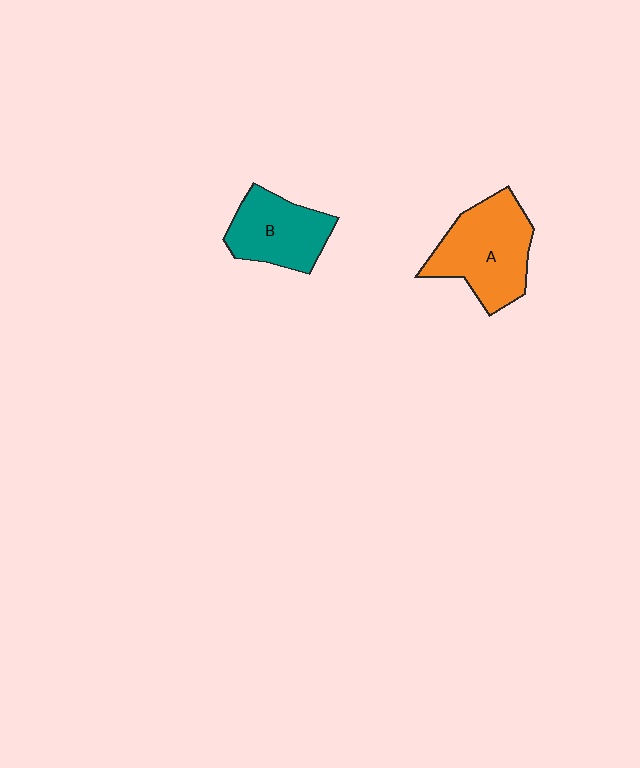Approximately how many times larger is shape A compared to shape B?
Approximately 1.3 times.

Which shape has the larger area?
Shape A (orange).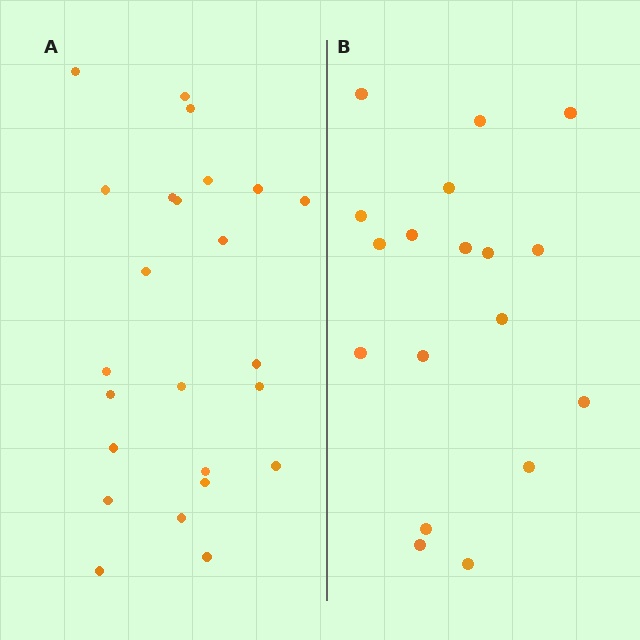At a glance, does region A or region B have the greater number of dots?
Region A (the left region) has more dots.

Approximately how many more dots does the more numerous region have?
Region A has about 6 more dots than region B.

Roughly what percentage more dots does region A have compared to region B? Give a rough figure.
About 35% more.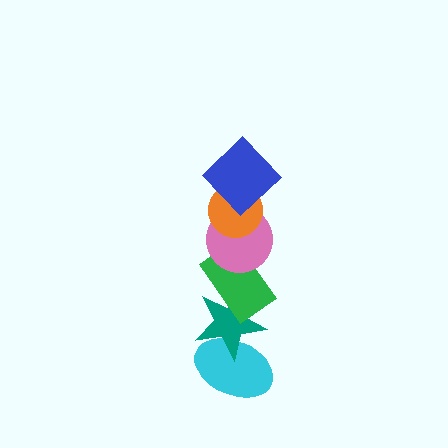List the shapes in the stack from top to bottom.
From top to bottom: the blue diamond, the orange circle, the pink circle, the green rectangle, the teal star, the cyan ellipse.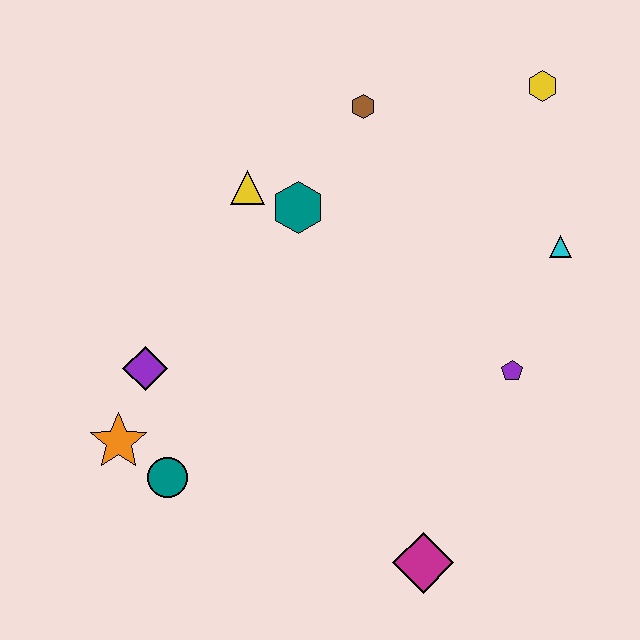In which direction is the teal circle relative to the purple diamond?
The teal circle is below the purple diamond.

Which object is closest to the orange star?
The teal circle is closest to the orange star.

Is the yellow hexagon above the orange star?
Yes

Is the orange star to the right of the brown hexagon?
No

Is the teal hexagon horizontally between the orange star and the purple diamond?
No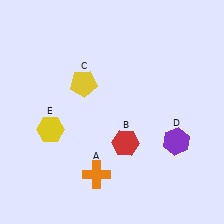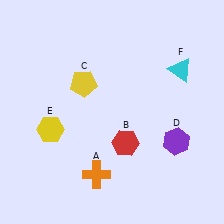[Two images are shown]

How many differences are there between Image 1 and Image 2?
There is 1 difference between the two images.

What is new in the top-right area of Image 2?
A cyan triangle (F) was added in the top-right area of Image 2.